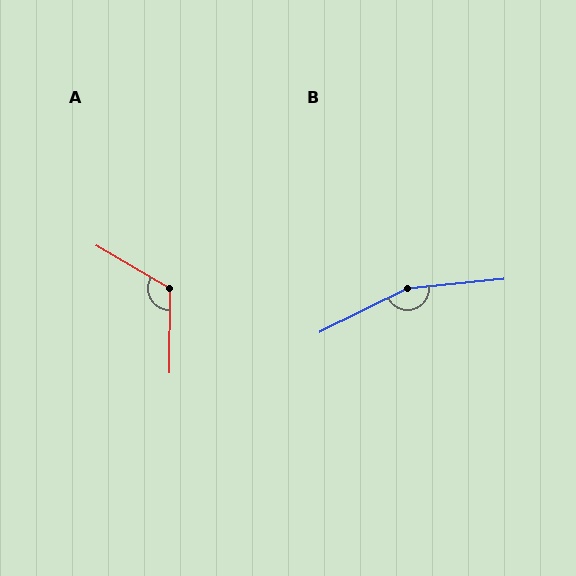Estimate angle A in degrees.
Approximately 120 degrees.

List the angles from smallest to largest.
A (120°), B (159°).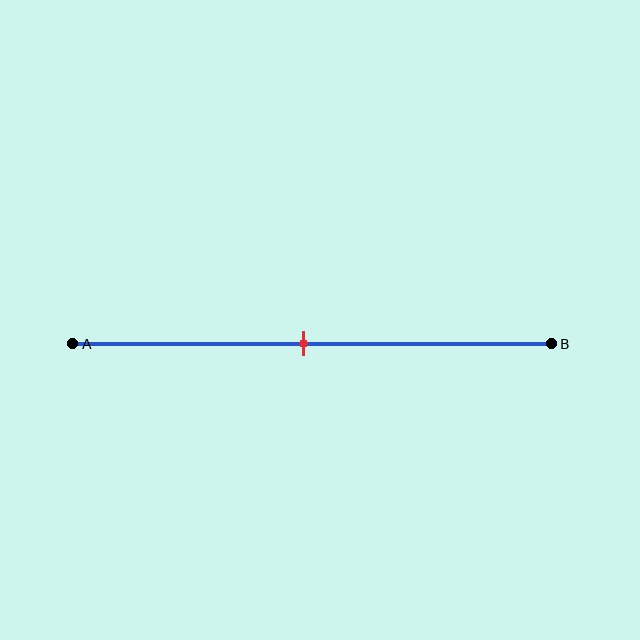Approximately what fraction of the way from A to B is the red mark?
The red mark is approximately 50% of the way from A to B.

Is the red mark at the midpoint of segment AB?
Yes, the mark is approximately at the midpoint.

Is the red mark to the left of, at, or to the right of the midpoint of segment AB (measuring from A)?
The red mark is approximately at the midpoint of segment AB.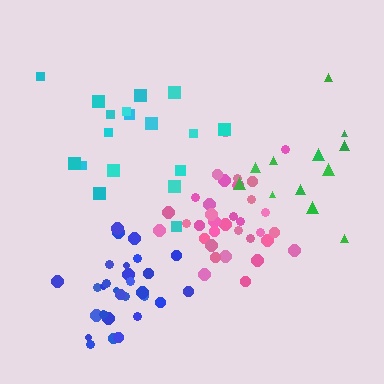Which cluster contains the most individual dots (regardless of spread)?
Pink (35).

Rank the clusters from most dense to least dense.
pink, blue, cyan, green.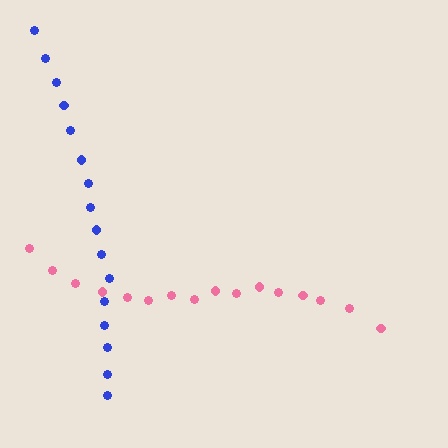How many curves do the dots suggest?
There are 2 distinct paths.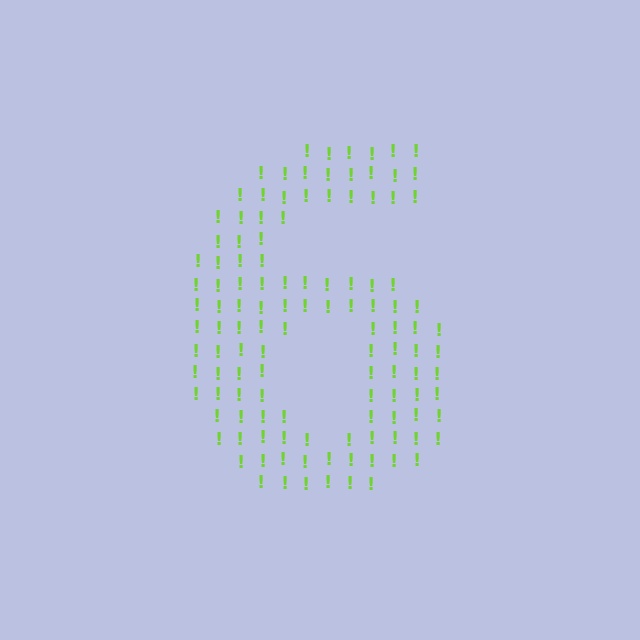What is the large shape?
The large shape is the digit 6.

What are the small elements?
The small elements are exclamation marks.